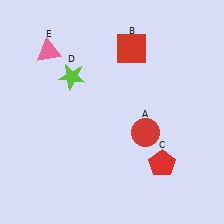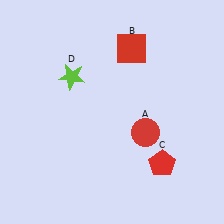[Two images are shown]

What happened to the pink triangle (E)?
The pink triangle (E) was removed in Image 2. It was in the top-left area of Image 1.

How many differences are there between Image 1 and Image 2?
There is 1 difference between the two images.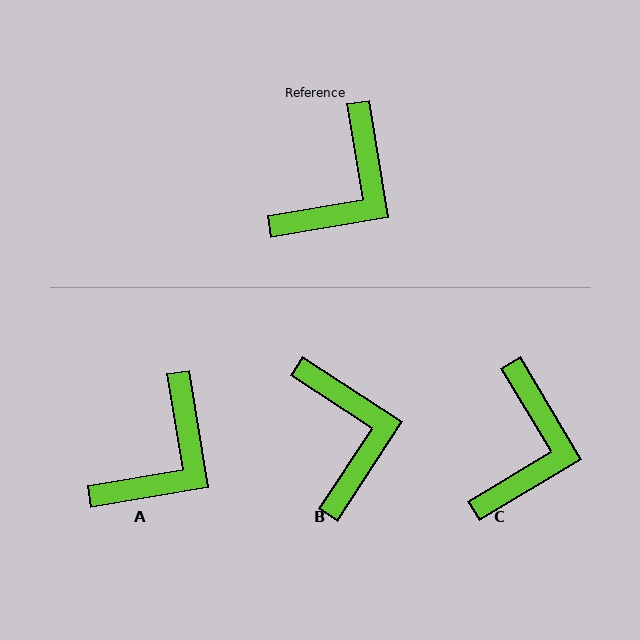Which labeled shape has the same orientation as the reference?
A.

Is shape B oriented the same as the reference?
No, it is off by about 47 degrees.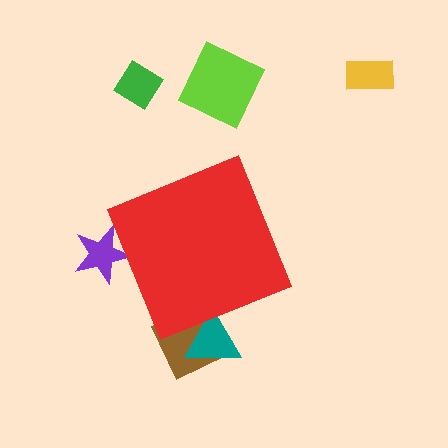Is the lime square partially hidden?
No, the lime square is fully visible.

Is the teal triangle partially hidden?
Yes, the teal triangle is partially hidden behind the red diamond.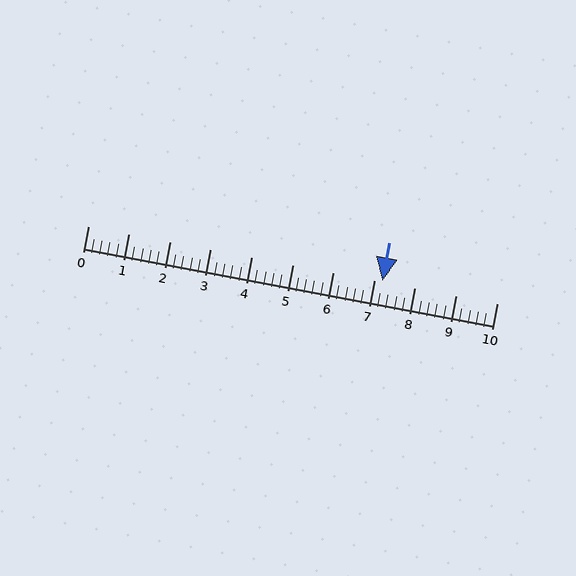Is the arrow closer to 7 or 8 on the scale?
The arrow is closer to 7.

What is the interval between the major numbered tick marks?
The major tick marks are spaced 1 units apart.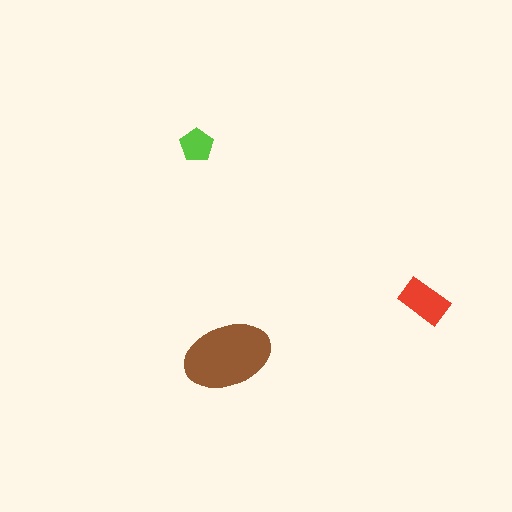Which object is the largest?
The brown ellipse.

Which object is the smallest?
The lime pentagon.